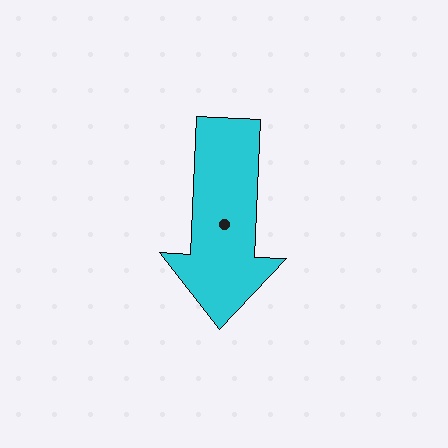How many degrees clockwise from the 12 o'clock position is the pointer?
Approximately 183 degrees.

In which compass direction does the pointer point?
South.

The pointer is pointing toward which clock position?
Roughly 6 o'clock.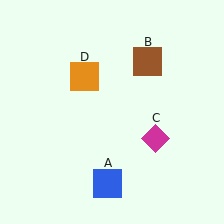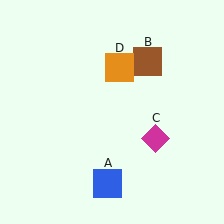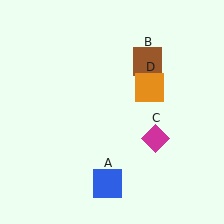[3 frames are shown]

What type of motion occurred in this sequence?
The orange square (object D) rotated clockwise around the center of the scene.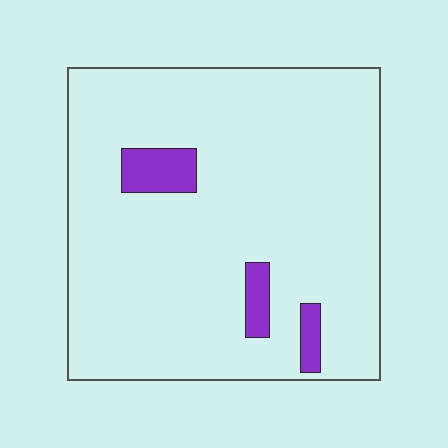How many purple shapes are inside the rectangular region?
3.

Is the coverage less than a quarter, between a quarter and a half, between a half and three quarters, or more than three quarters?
Less than a quarter.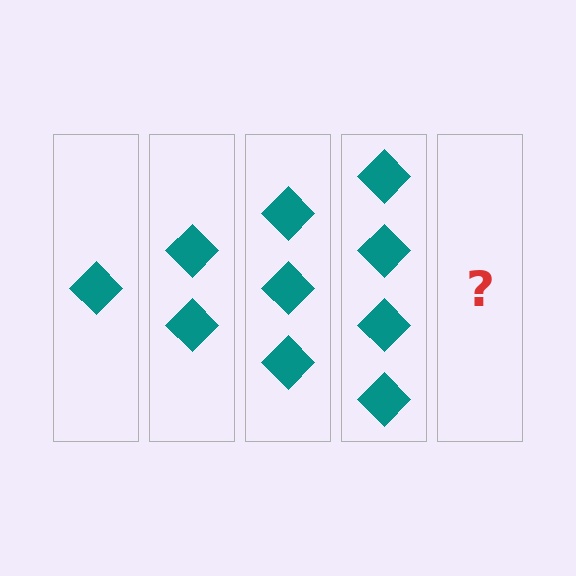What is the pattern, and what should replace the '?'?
The pattern is that each step adds one more diamond. The '?' should be 5 diamonds.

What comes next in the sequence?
The next element should be 5 diamonds.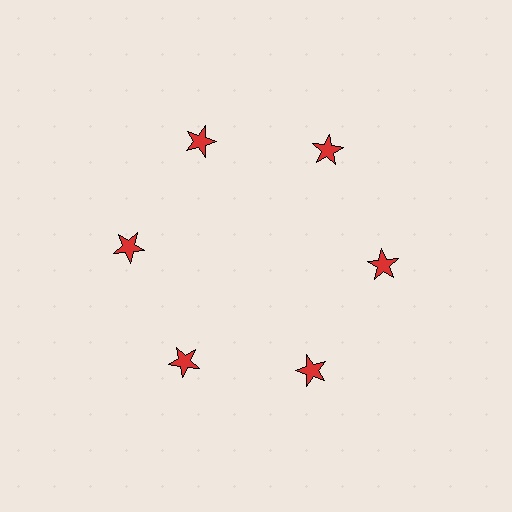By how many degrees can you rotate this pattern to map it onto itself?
The pattern maps onto itself every 60 degrees of rotation.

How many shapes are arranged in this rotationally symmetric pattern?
There are 6 shapes, arranged in 6 groups of 1.